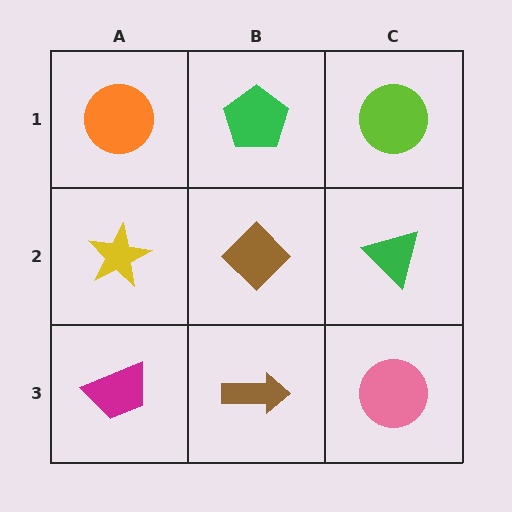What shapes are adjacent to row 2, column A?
An orange circle (row 1, column A), a magenta trapezoid (row 3, column A), a brown diamond (row 2, column B).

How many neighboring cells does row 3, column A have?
2.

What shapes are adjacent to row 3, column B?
A brown diamond (row 2, column B), a magenta trapezoid (row 3, column A), a pink circle (row 3, column C).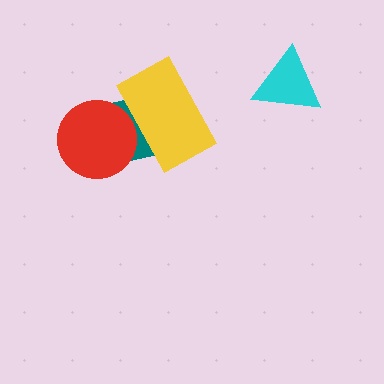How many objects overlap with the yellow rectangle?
2 objects overlap with the yellow rectangle.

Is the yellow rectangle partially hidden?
Yes, it is partially covered by another shape.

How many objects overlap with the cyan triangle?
0 objects overlap with the cyan triangle.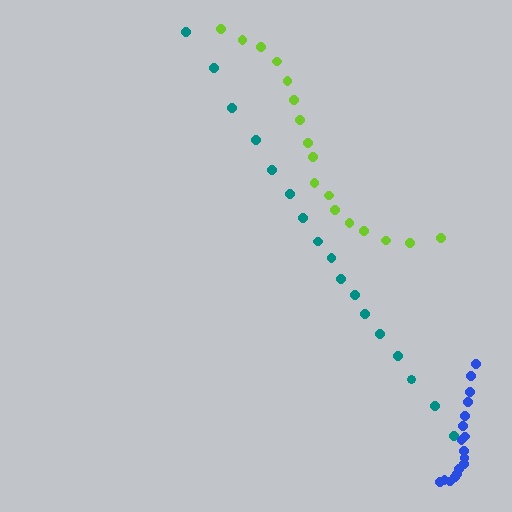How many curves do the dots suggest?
There are 3 distinct paths.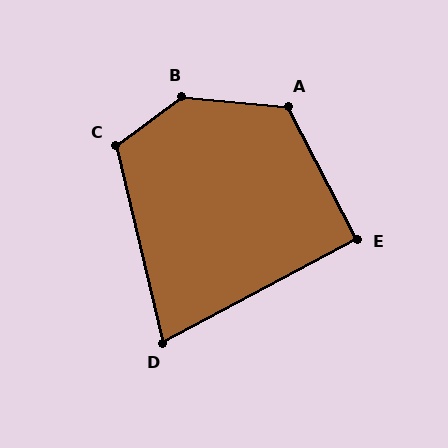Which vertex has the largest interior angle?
B, at approximately 139 degrees.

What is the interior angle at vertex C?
Approximately 113 degrees (obtuse).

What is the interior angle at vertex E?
Approximately 91 degrees (approximately right).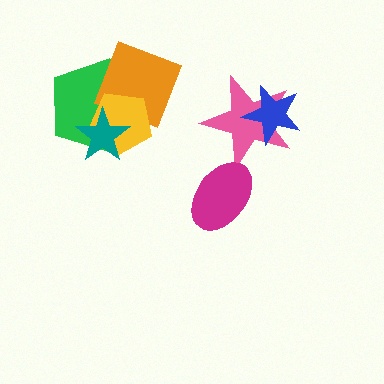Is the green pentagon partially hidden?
Yes, it is partially covered by another shape.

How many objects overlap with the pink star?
1 object overlaps with the pink star.